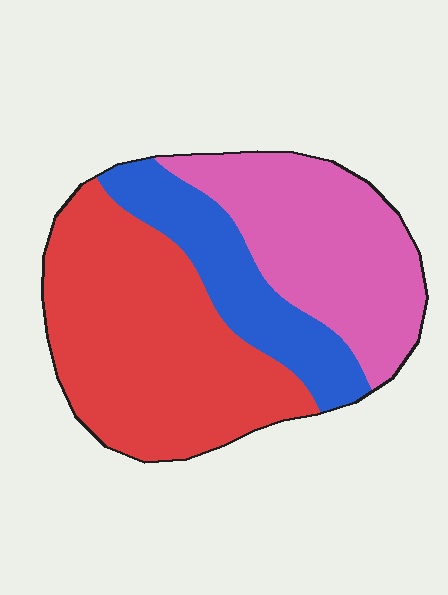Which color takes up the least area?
Blue, at roughly 20%.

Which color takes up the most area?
Red, at roughly 45%.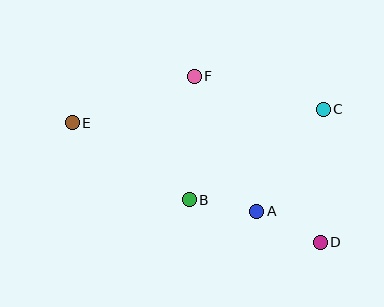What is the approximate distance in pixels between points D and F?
The distance between D and F is approximately 209 pixels.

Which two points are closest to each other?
Points A and B are closest to each other.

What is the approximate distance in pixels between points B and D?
The distance between B and D is approximately 138 pixels.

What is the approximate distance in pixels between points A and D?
The distance between A and D is approximately 71 pixels.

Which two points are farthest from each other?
Points D and E are farthest from each other.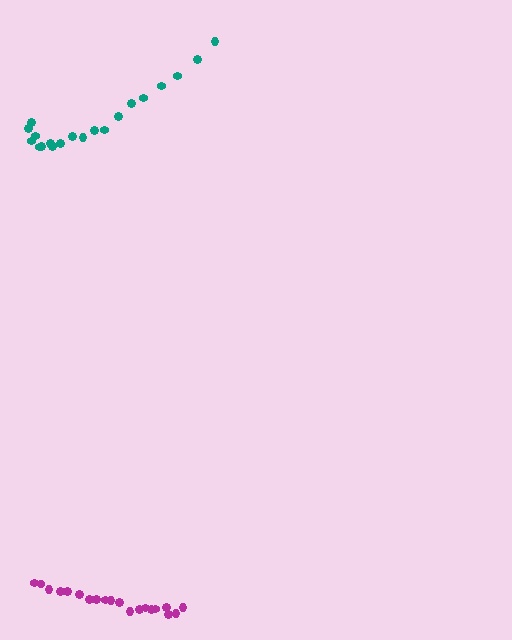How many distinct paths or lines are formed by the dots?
There are 2 distinct paths.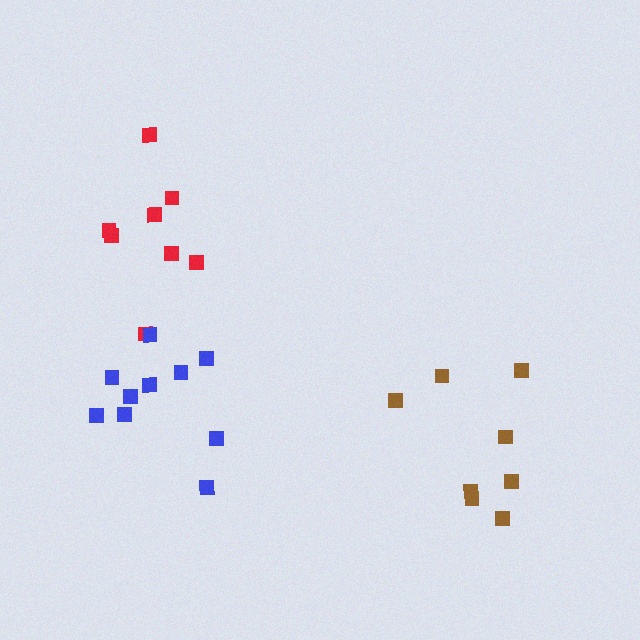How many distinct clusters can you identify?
There are 3 distinct clusters.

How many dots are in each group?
Group 1: 8 dots, Group 2: 10 dots, Group 3: 8 dots (26 total).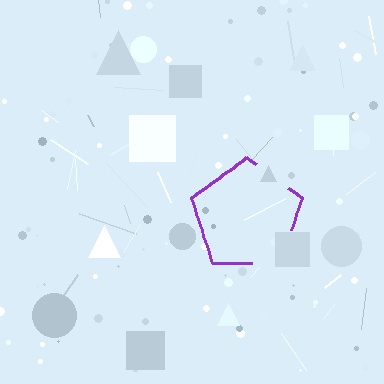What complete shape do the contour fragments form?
The contour fragments form a pentagon.